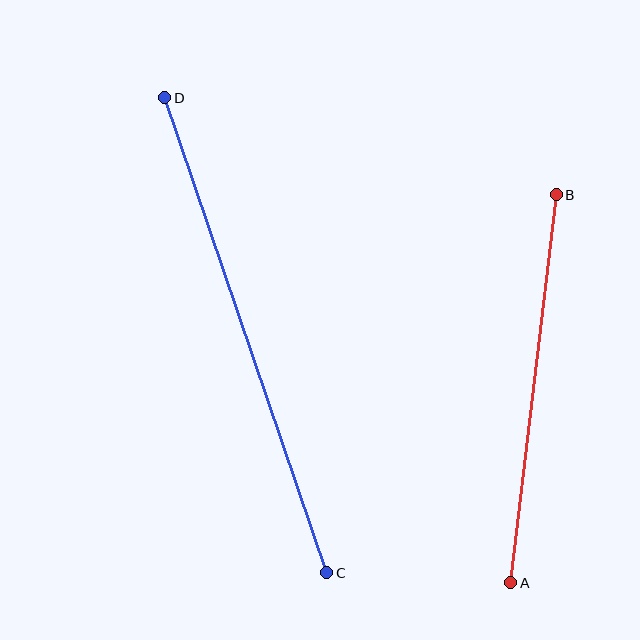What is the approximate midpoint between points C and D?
The midpoint is at approximately (246, 335) pixels.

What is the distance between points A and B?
The distance is approximately 391 pixels.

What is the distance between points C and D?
The distance is approximately 502 pixels.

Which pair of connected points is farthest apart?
Points C and D are farthest apart.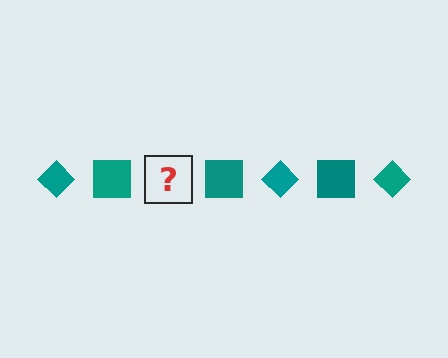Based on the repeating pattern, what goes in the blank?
The blank should be a teal diamond.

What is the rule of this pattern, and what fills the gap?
The rule is that the pattern cycles through diamond, square shapes in teal. The gap should be filled with a teal diamond.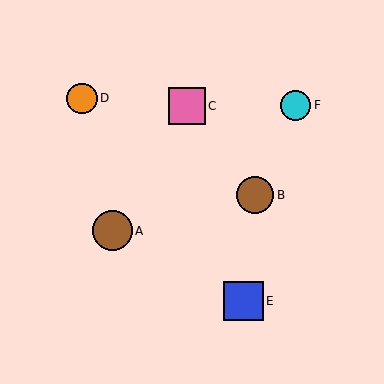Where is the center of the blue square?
The center of the blue square is at (243, 301).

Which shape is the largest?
The blue square (labeled E) is the largest.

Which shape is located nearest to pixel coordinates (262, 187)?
The brown circle (labeled B) at (255, 195) is nearest to that location.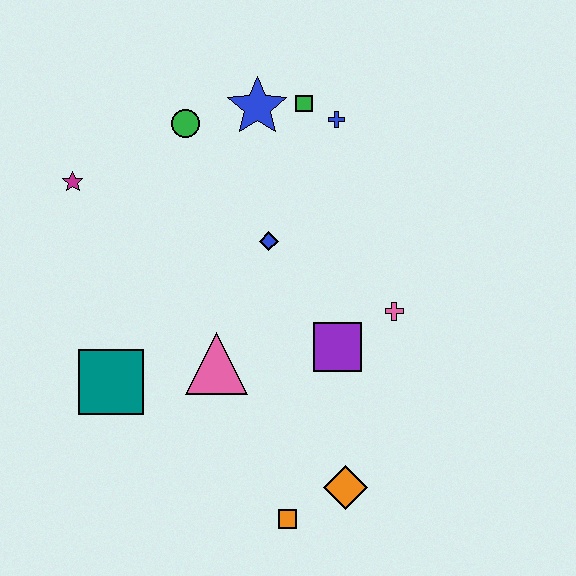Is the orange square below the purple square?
Yes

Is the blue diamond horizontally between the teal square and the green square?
Yes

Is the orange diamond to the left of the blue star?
No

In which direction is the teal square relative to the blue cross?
The teal square is below the blue cross.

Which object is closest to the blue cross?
The green square is closest to the blue cross.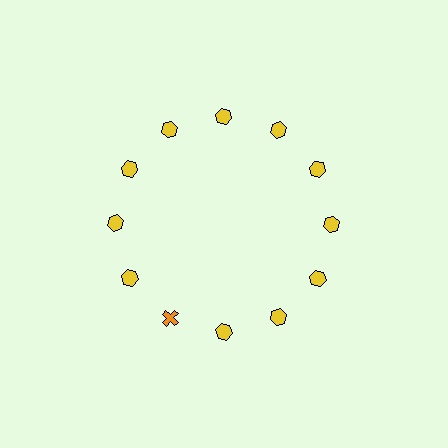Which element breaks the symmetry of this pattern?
The orange cross at roughly the 7 o'clock position breaks the symmetry. All other shapes are yellow hexagons.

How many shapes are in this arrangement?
There are 12 shapes arranged in a ring pattern.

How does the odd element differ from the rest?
It differs in both color (orange instead of yellow) and shape (cross instead of hexagon).